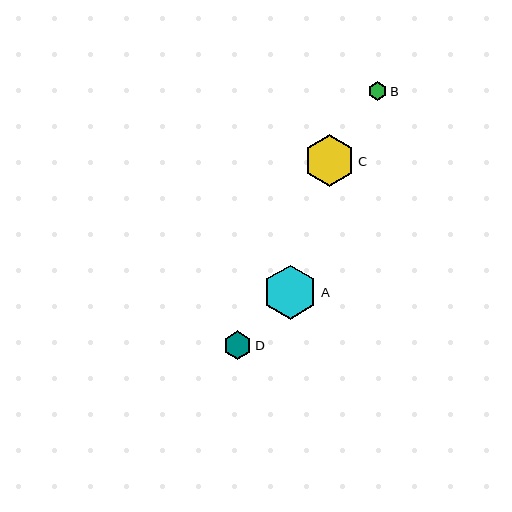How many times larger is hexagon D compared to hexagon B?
Hexagon D is approximately 1.5 times the size of hexagon B.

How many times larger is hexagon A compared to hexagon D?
Hexagon A is approximately 1.9 times the size of hexagon D.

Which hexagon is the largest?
Hexagon A is the largest with a size of approximately 55 pixels.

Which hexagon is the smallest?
Hexagon B is the smallest with a size of approximately 19 pixels.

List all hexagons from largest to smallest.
From largest to smallest: A, C, D, B.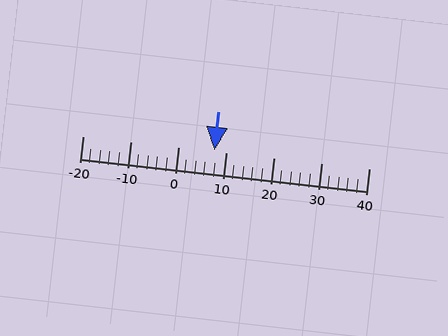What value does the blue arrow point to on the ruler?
The blue arrow points to approximately 8.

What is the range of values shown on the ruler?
The ruler shows values from -20 to 40.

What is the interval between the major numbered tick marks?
The major tick marks are spaced 10 units apart.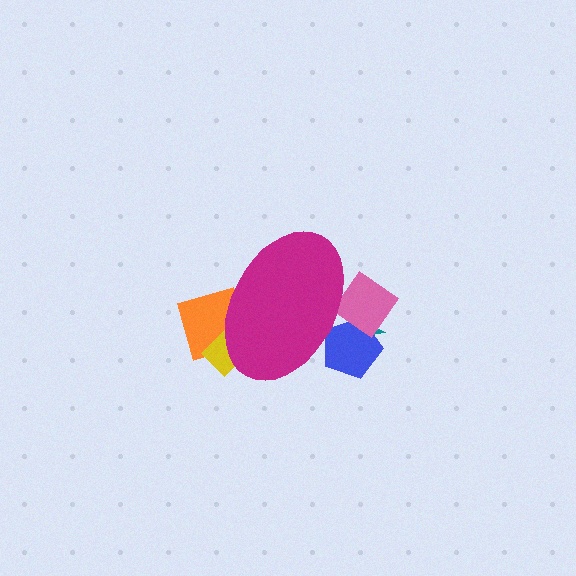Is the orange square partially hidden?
Yes, the orange square is partially hidden behind the magenta ellipse.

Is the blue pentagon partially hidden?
Yes, the blue pentagon is partially hidden behind the magenta ellipse.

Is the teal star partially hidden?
Yes, the teal star is partially hidden behind the magenta ellipse.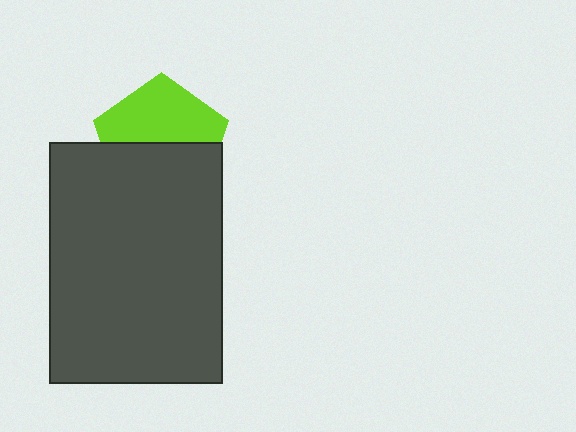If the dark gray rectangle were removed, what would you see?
You would see the complete lime pentagon.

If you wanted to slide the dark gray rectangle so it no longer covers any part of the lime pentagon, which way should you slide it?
Slide it down — that is the most direct way to separate the two shapes.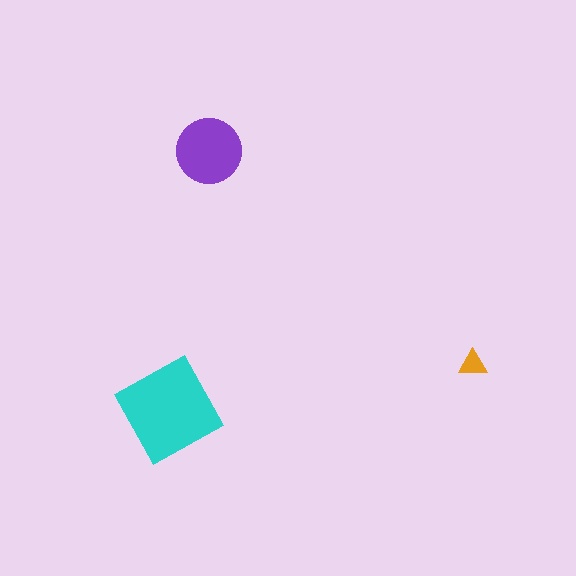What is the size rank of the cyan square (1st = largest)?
1st.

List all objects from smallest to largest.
The orange triangle, the purple circle, the cyan square.